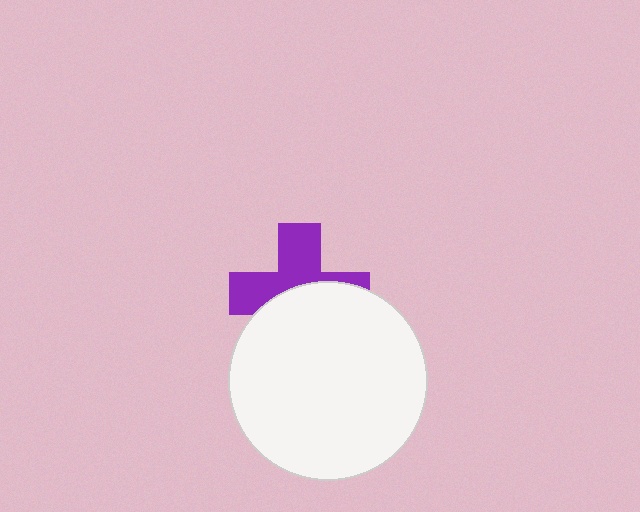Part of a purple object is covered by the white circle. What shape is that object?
It is a cross.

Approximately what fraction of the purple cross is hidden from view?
Roughly 50% of the purple cross is hidden behind the white circle.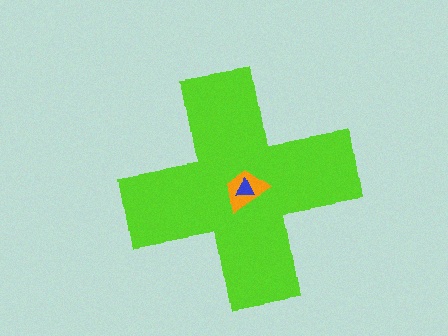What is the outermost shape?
The lime cross.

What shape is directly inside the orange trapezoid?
The blue triangle.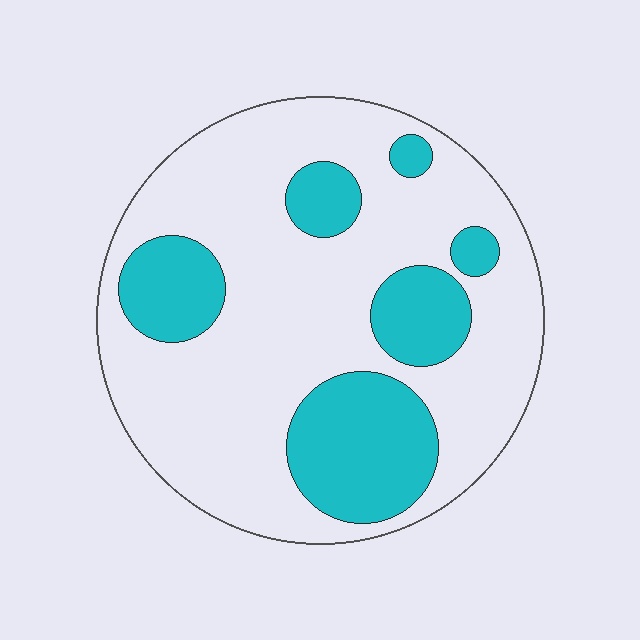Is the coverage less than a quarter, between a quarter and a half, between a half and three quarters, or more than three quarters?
Between a quarter and a half.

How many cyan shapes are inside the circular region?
6.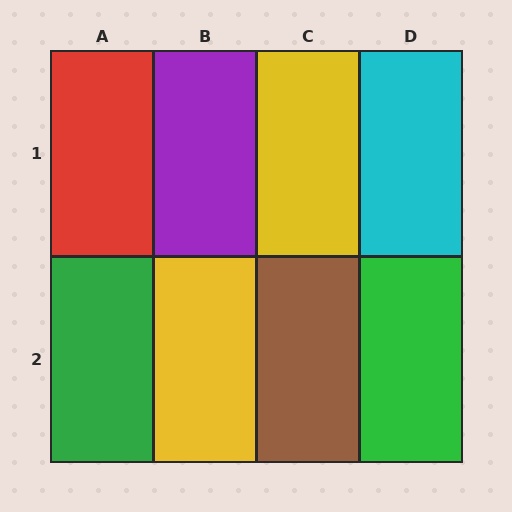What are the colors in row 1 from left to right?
Red, purple, yellow, cyan.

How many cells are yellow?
2 cells are yellow.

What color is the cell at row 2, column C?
Brown.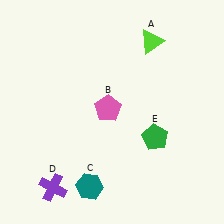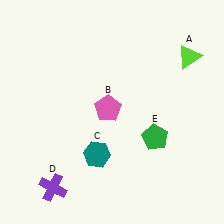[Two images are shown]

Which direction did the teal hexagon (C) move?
The teal hexagon (C) moved up.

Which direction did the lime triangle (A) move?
The lime triangle (A) moved right.